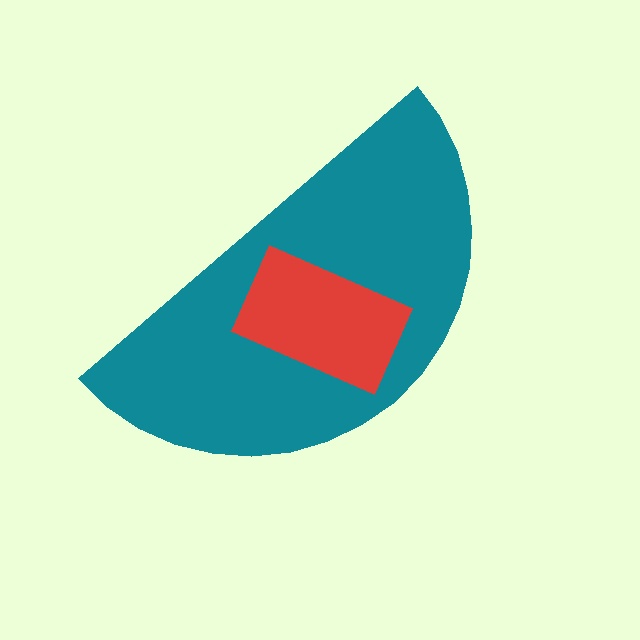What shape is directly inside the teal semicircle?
The red rectangle.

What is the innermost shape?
The red rectangle.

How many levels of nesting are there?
2.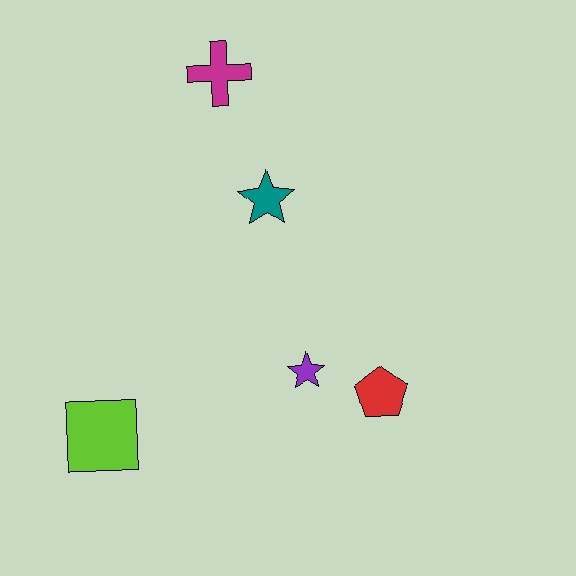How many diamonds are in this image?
There are no diamonds.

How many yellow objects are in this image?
There are no yellow objects.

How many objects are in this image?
There are 5 objects.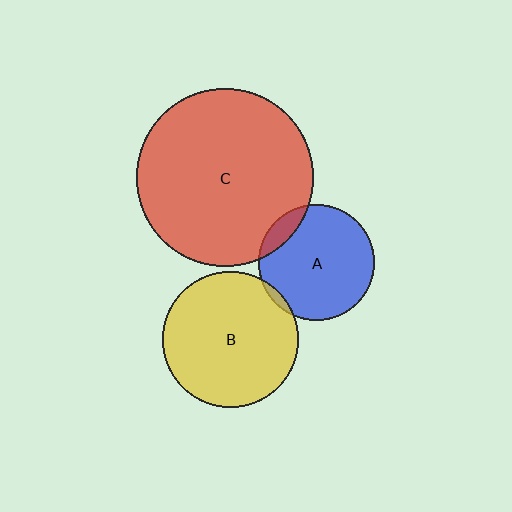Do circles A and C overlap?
Yes.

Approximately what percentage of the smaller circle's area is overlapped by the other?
Approximately 10%.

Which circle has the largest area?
Circle C (red).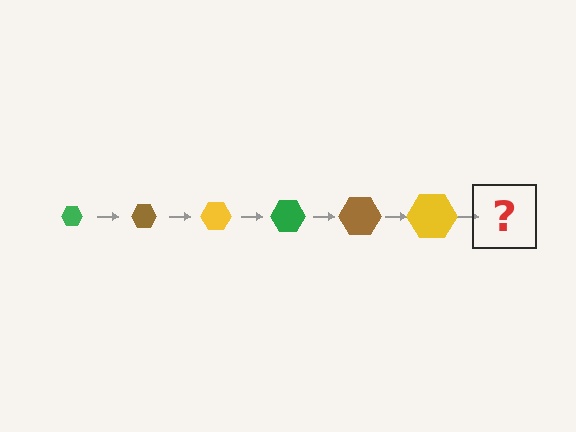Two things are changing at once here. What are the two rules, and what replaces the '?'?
The two rules are that the hexagon grows larger each step and the color cycles through green, brown, and yellow. The '?' should be a green hexagon, larger than the previous one.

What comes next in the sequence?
The next element should be a green hexagon, larger than the previous one.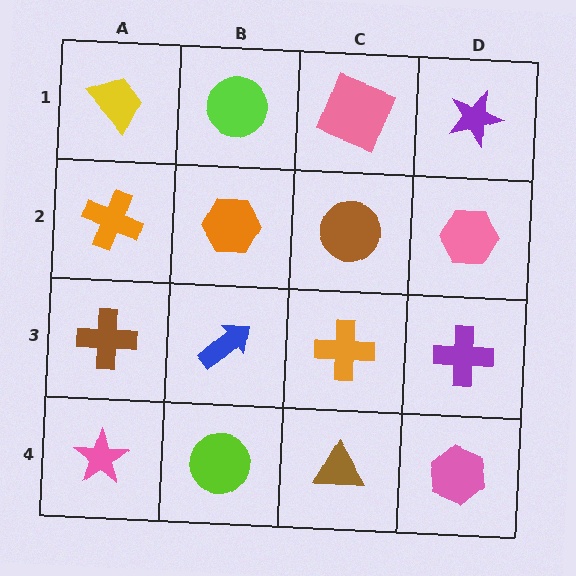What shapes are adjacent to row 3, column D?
A pink hexagon (row 2, column D), a pink hexagon (row 4, column D), an orange cross (row 3, column C).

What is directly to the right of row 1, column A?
A lime circle.